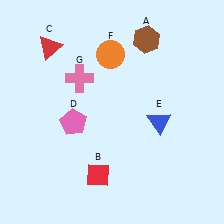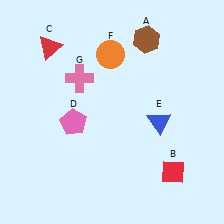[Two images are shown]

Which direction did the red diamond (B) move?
The red diamond (B) moved right.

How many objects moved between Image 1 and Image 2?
1 object moved between the two images.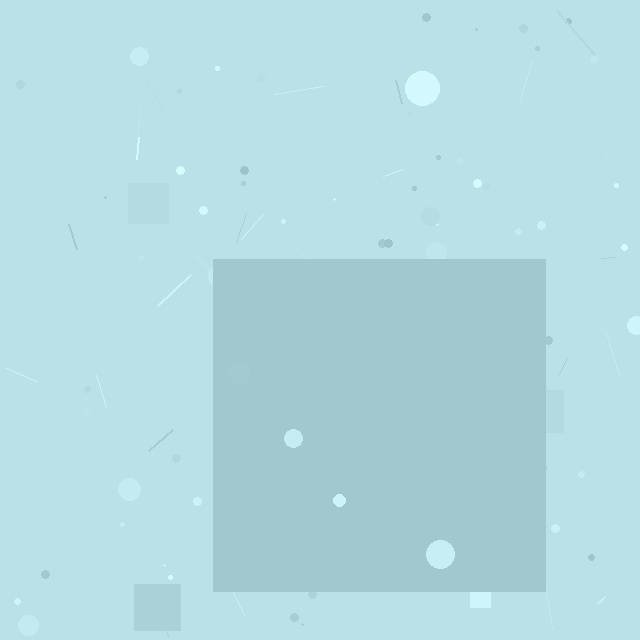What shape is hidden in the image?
A square is hidden in the image.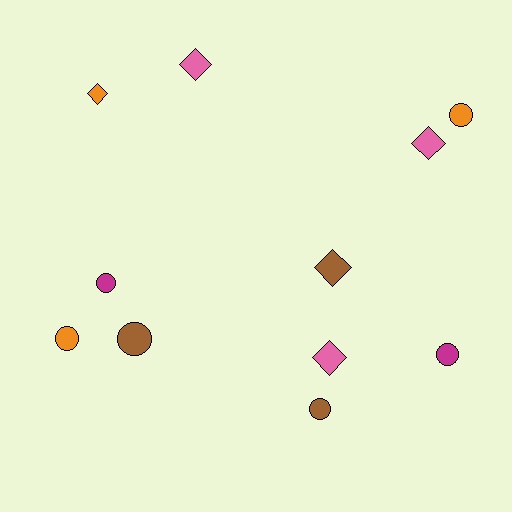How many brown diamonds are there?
There is 1 brown diamond.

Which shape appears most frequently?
Circle, with 6 objects.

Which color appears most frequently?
Brown, with 3 objects.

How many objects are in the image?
There are 11 objects.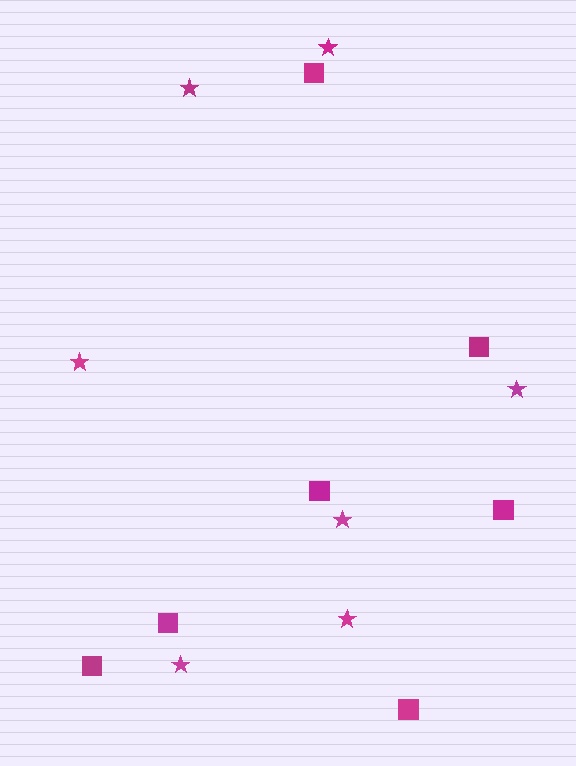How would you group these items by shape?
There are 2 groups: one group of squares (7) and one group of stars (7).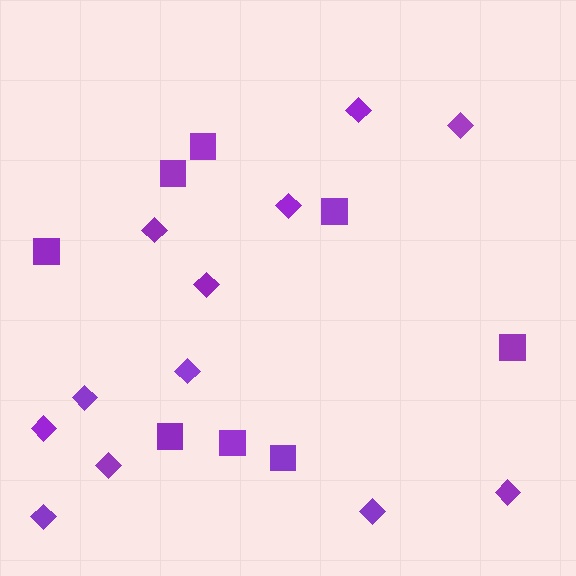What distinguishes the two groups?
There are 2 groups: one group of squares (8) and one group of diamonds (12).